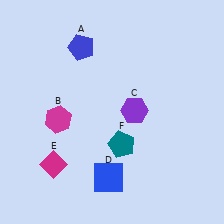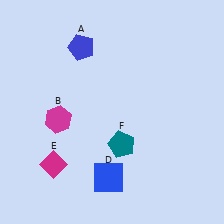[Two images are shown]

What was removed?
The purple hexagon (C) was removed in Image 2.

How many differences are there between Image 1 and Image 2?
There is 1 difference between the two images.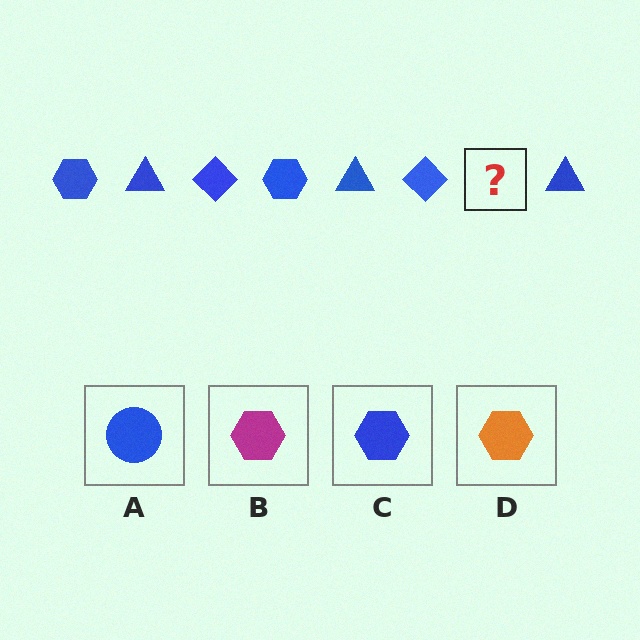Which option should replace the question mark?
Option C.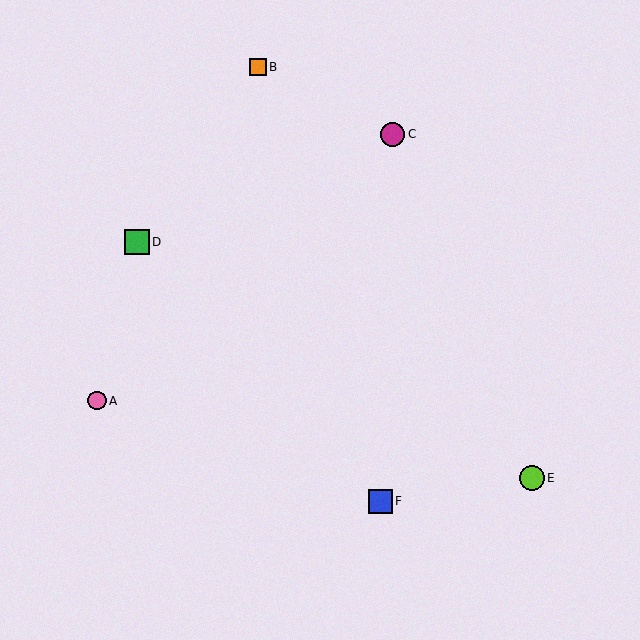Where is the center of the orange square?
The center of the orange square is at (258, 67).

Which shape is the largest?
The lime circle (labeled E) is the largest.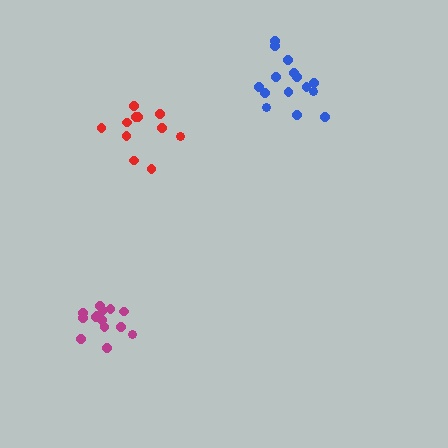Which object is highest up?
The blue cluster is topmost.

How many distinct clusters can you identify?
There are 3 distinct clusters.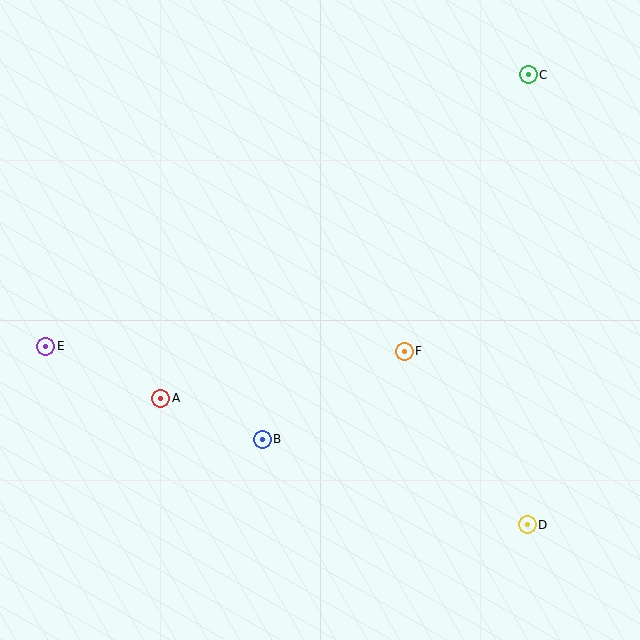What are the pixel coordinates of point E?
Point E is at (46, 346).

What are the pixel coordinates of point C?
Point C is at (528, 75).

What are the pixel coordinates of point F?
Point F is at (404, 351).